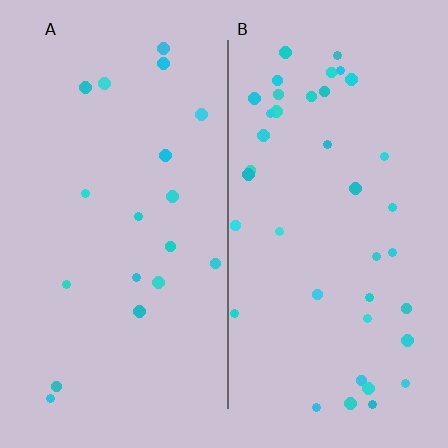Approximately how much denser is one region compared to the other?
Approximately 2.1× — region B over region A.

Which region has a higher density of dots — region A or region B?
B (the right).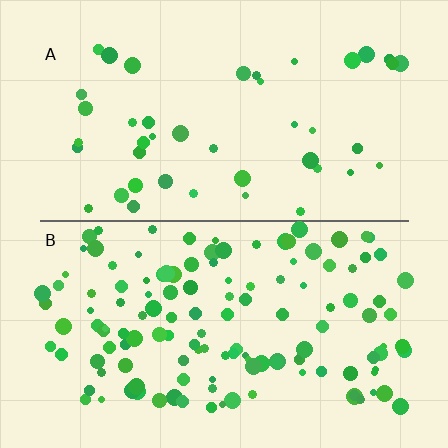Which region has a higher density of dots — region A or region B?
B (the bottom).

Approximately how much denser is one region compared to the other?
Approximately 3.1× — region B over region A.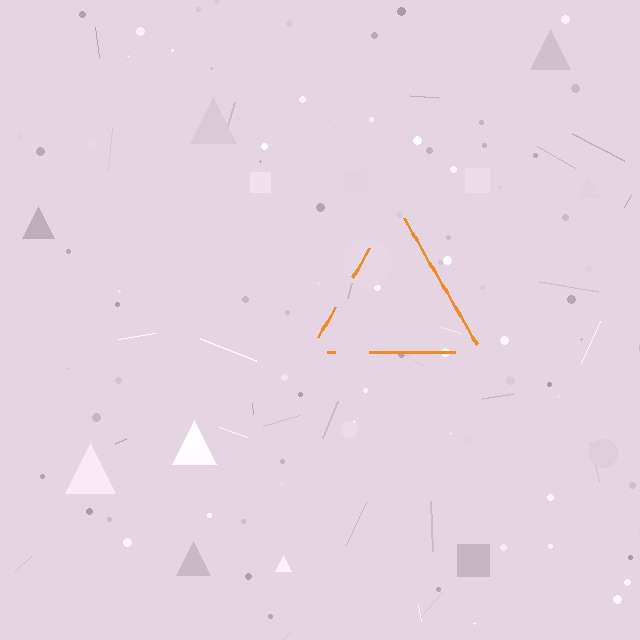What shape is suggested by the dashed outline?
The dashed outline suggests a triangle.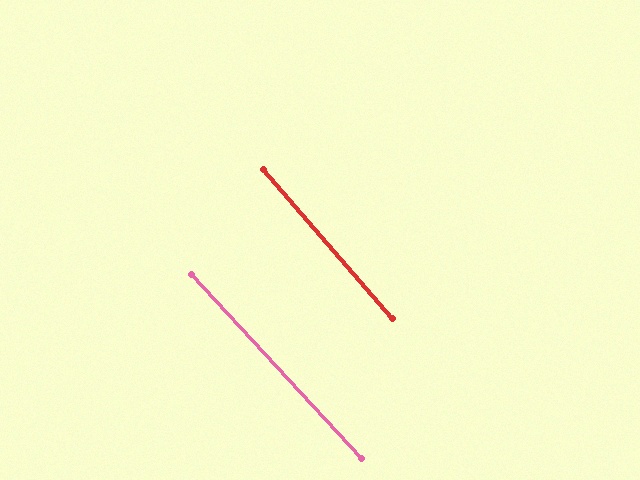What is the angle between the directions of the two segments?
Approximately 2 degrees.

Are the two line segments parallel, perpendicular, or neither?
Parallel — their directions differ by only 1.7°.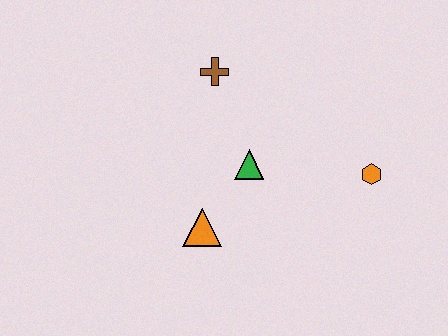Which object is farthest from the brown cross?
The orange hexagon is farthest from the brown cross.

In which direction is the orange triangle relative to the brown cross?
The orange triangle is below the brown cross.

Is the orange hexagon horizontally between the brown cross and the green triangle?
No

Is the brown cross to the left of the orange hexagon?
Yes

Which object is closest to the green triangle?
The orange triangle is closest to the green triangle.